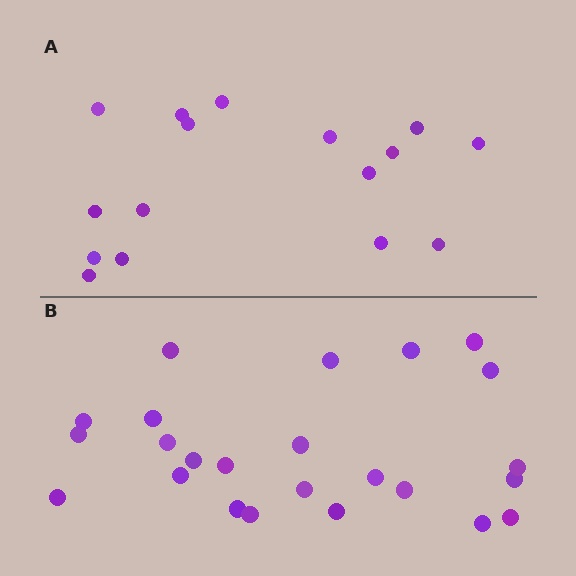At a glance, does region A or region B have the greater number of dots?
Region B (the bottom region) has more dots.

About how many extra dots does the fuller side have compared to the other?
Region B has roughly 8 or so more dots than region A.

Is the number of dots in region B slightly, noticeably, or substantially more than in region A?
Region B has substantially more. The ratio is roughly 1.5 to 1.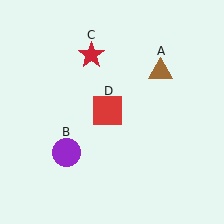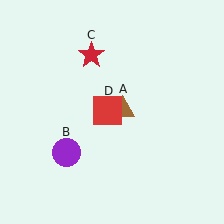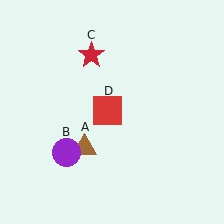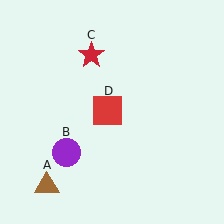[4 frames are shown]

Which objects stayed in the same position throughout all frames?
Purple circle (object B) and red star (object C) and red square (object D) remained stationary.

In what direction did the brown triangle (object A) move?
The brown triangle (object A) moved down and to the left.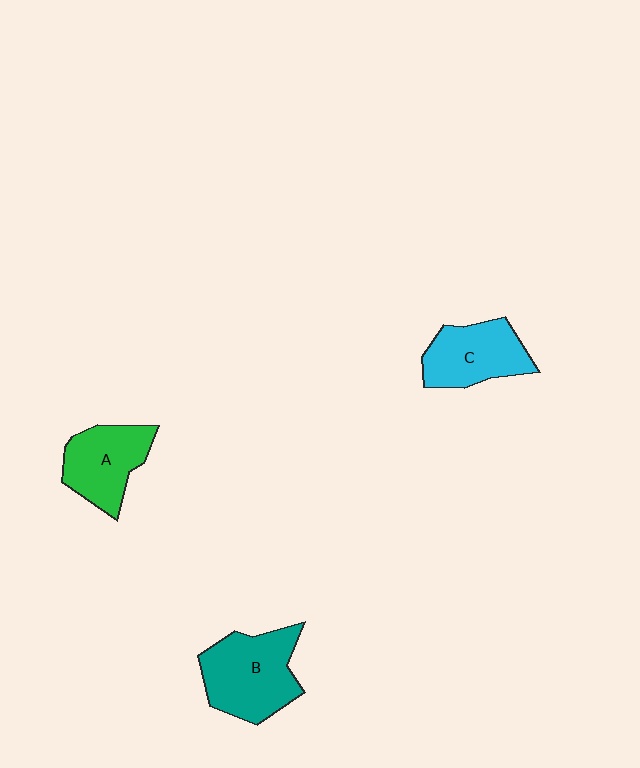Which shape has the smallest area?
Shape A (green).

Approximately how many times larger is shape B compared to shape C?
Approximately 1.3 times.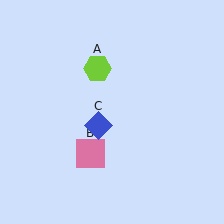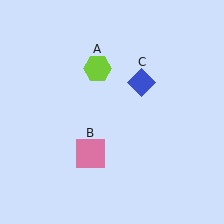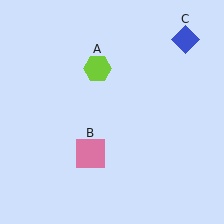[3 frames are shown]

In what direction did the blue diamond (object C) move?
The blue diamond (object C) moved up and to the right.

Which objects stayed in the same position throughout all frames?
Lime hexagon (object A) and pink square (object B) remained stationary.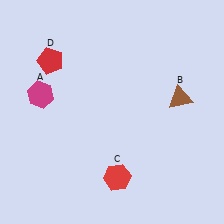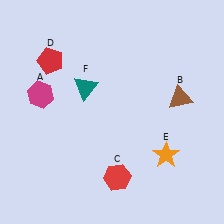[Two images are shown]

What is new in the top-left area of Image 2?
A teal triangle (F) was added in the top-left area of Image 2.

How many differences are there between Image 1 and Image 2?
There are 2 differences between the two images.